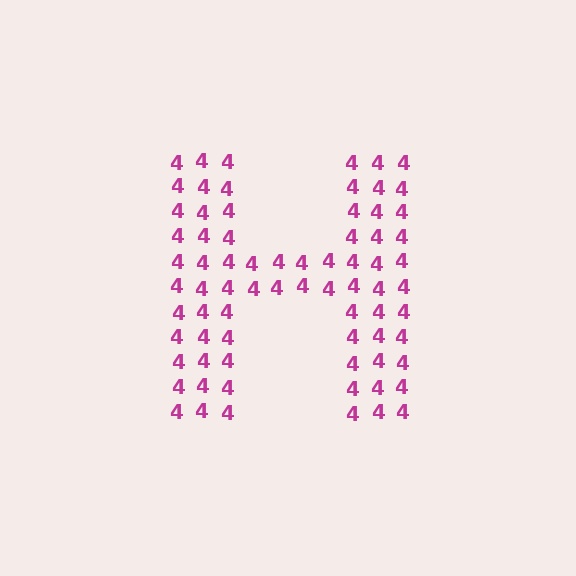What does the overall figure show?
The overall figure shows the letter H.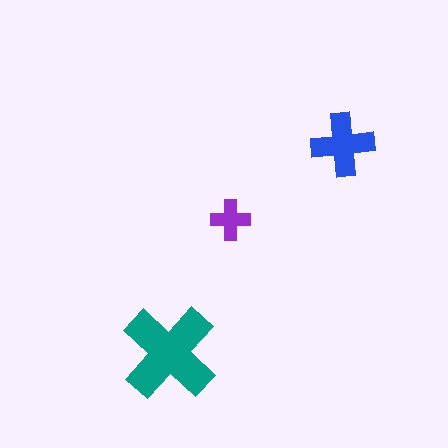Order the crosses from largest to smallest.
the teal one, the blue one, the purple one.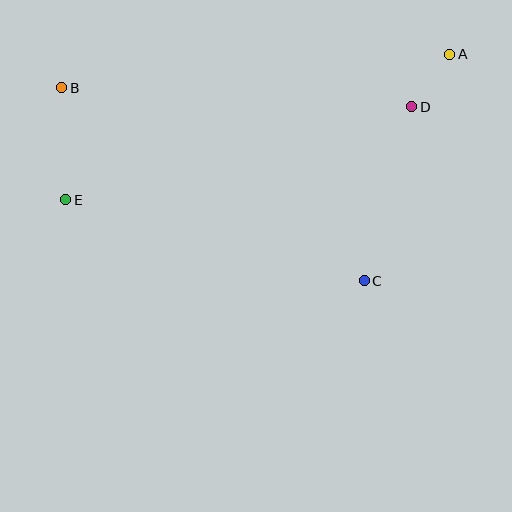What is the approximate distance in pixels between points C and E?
The distance between C and E is approximately 309 pixels.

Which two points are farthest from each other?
Points A and E are farthest from each other.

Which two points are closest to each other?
Points A and D are closest to each other.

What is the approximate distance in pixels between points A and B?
The distance between A and B is approximately 389 pixels.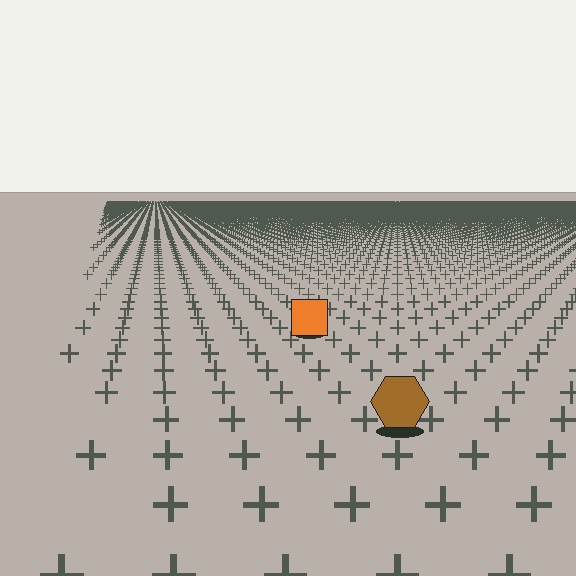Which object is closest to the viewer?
The brown hexagon is closest. The texture marks near it are larger and more spread out.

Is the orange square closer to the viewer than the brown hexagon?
No. The brown hexagon is closer — you can tell from the texture gradient: the ground texture is coarser near it.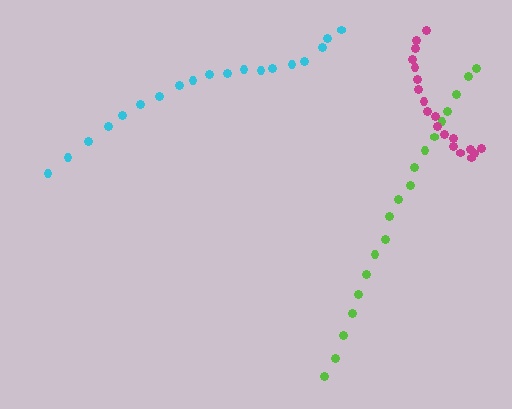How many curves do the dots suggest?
There are 3 distinct paths.